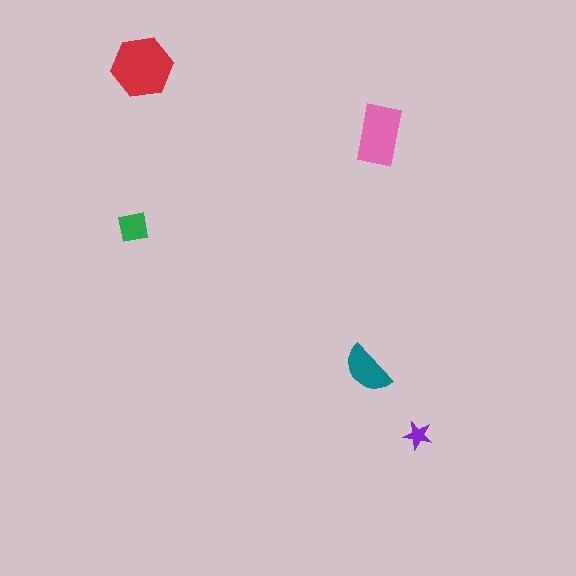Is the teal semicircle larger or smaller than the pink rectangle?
Smaller.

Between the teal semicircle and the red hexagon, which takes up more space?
The red hexagon.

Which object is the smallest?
The purple star.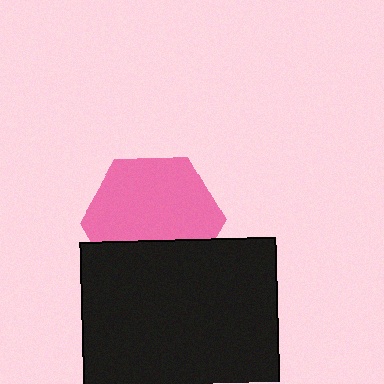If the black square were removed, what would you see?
You would see the complete pink hexagon.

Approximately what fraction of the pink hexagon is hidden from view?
Roughly 31% of the pink hexagon is hidden behind the black square.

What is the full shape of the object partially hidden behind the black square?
The partially hidden object is a pink hexagon.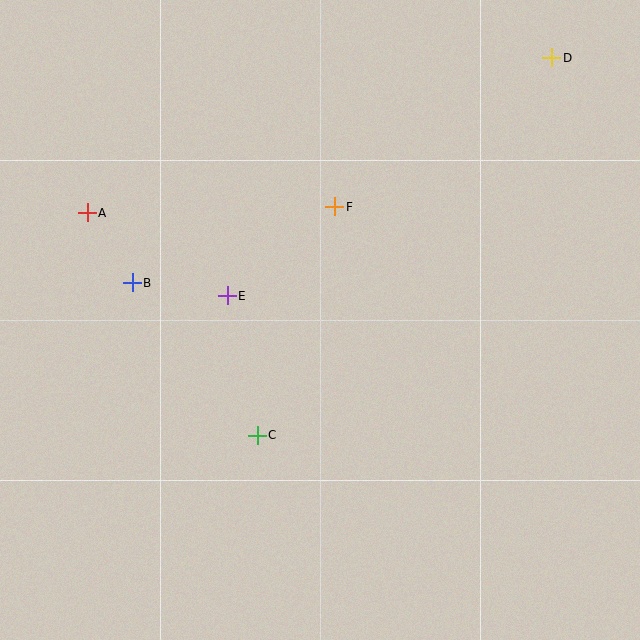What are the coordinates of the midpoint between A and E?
The midpoint between A and E is at (157, 254).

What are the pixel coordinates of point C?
Point C is at (257, 435).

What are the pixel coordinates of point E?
Point E is at (227, 296).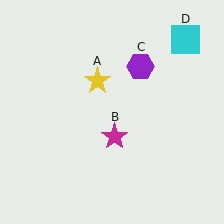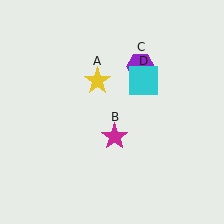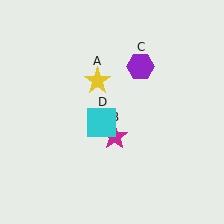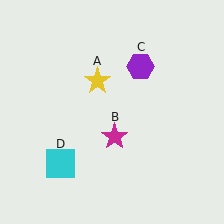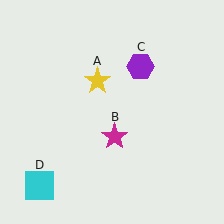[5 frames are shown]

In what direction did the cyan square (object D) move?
The cyan square (object D) moved down and to the left.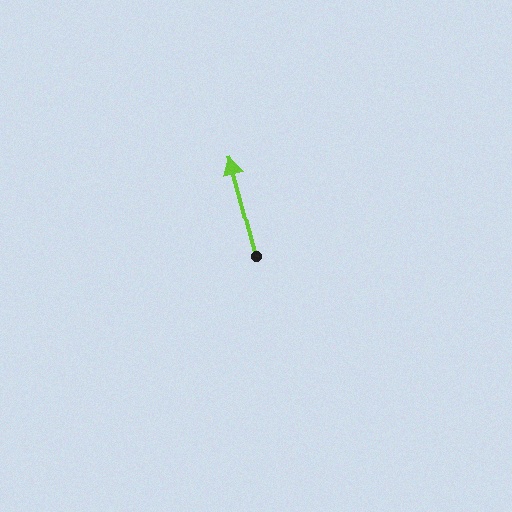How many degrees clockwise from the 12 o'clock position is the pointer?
Approximately 345 degrees.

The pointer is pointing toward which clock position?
Roughly 12 o'clock.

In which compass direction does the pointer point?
North.